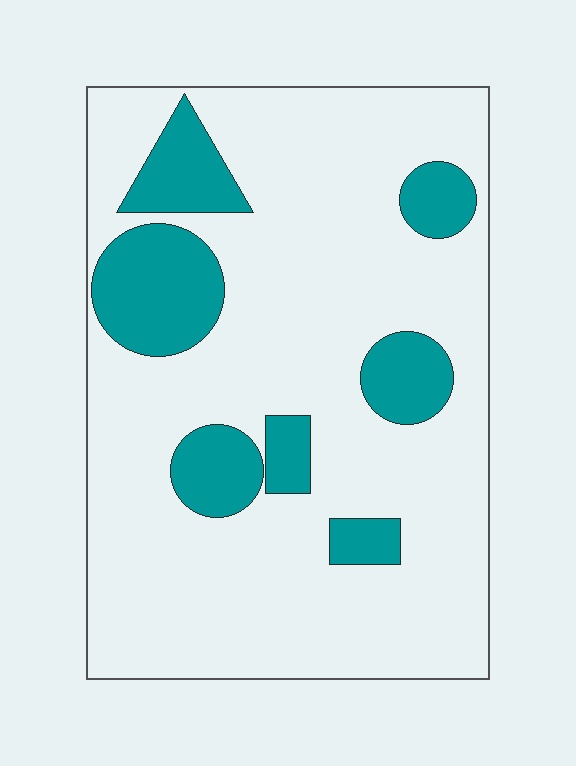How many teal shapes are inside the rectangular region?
7.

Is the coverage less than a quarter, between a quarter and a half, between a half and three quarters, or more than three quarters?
Less than a quarter.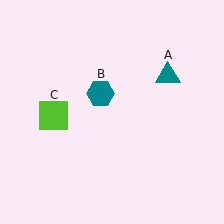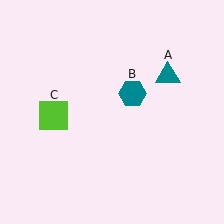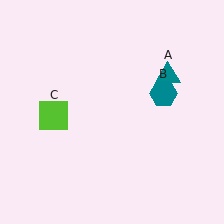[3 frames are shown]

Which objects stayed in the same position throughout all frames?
Teal triangle (object A) and lime square (object C) remained stationary.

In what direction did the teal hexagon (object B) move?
The teal hexagon (object B) moved right.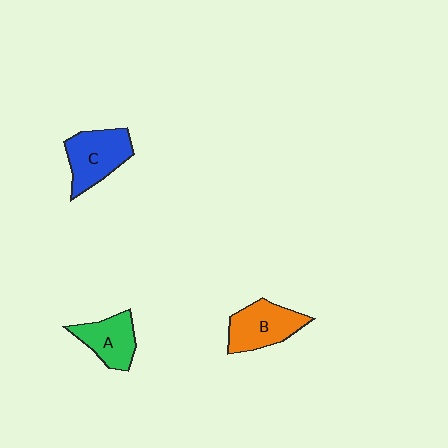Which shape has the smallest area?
Shape A (green).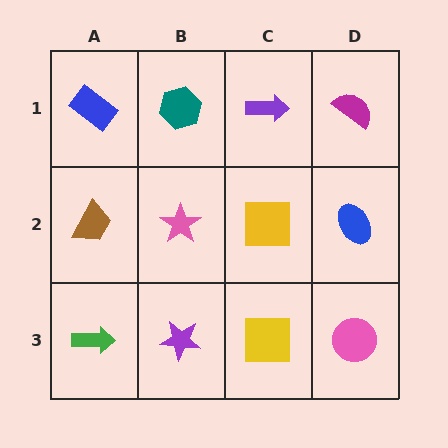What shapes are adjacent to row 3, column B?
A pink star (row 2, column B), a green arrow (row 3, column A), a yellow square (row 3, column C).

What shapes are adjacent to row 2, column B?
A teal hexagon (row 1, column B), a purple star (row 3, column B), a brown trapezoid (row 2, column A), a yellow square (row 2, column C).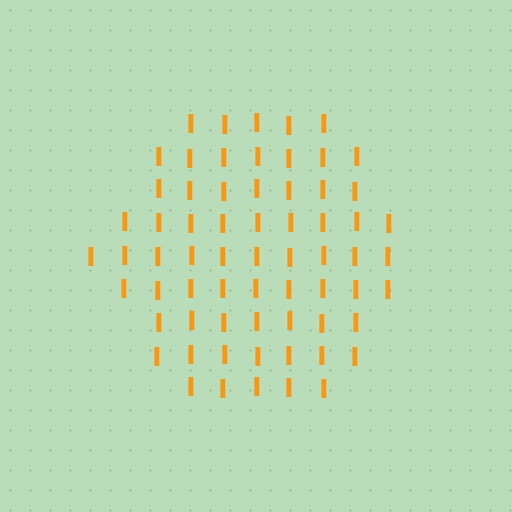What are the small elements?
The small elements are letter I's.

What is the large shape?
The large shape is a hexagon.